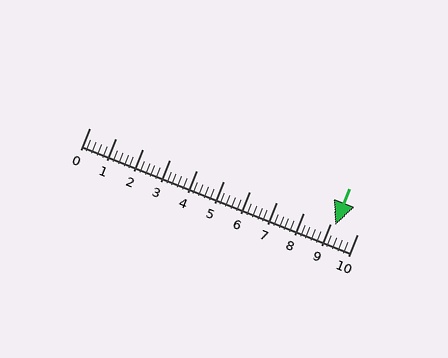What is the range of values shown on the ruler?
The ruler shows values from 0 to 10.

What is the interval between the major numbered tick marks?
The major tick marks are spaced 1 units apart.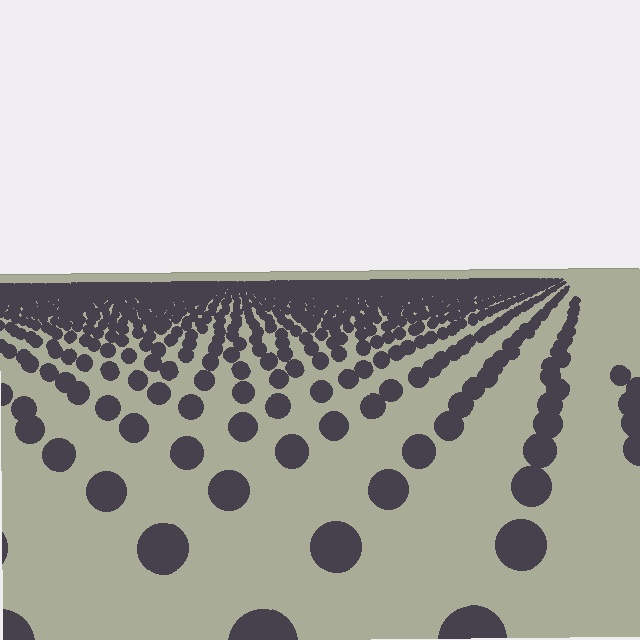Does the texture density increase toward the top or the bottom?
Density increases toward the top.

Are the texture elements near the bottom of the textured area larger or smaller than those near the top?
Larger. Near the bottom, elements are closer to the viewer and appear at a bigger on-screen size.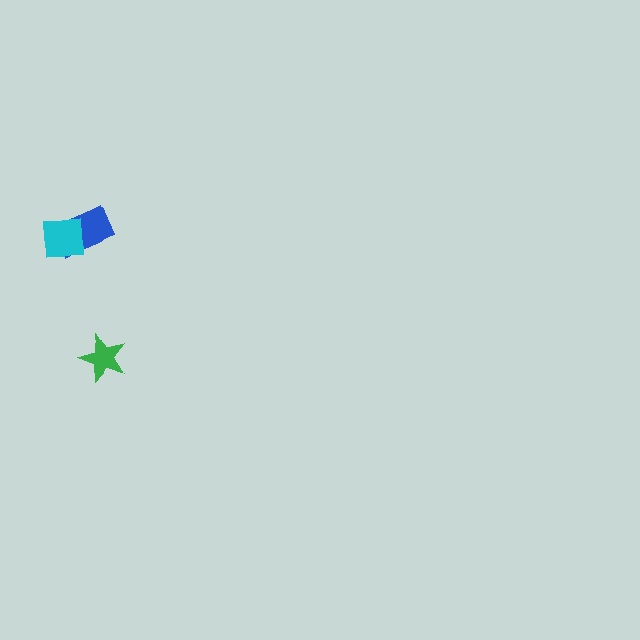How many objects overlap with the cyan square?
1 object overlaps with the cyan square.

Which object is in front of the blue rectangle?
The cyan square is in front of the blue rectangle.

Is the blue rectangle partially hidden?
Yes, it is partially covered by another shape.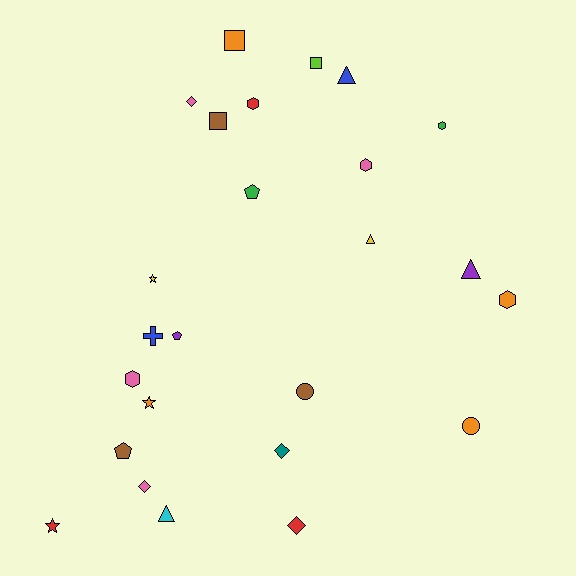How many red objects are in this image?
There are 3 red objects.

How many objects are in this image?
There are 25 objects.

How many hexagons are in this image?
There are 5 hexagons.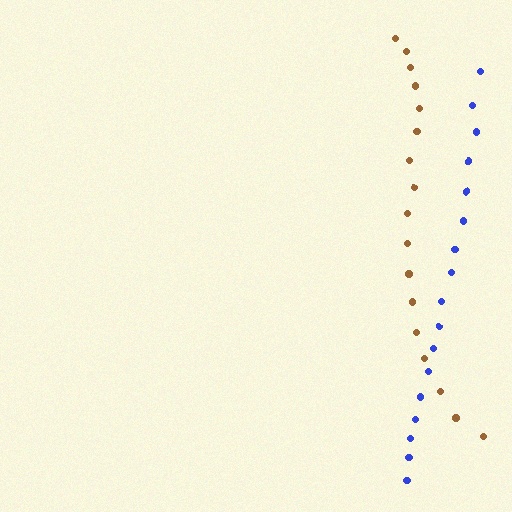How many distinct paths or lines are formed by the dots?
There are 2 distinct paths.